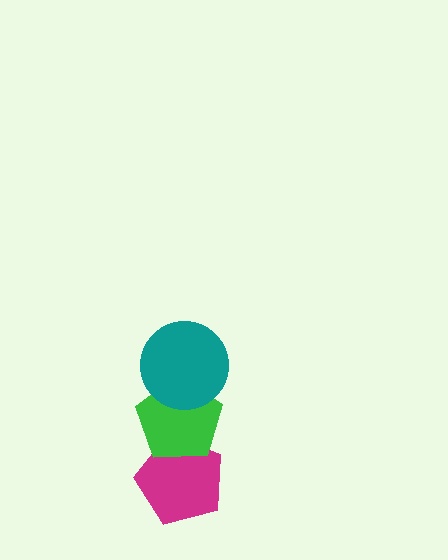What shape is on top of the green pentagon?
The teal circle is on top of the green pentagon.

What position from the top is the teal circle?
The teal circle is 1st from the top.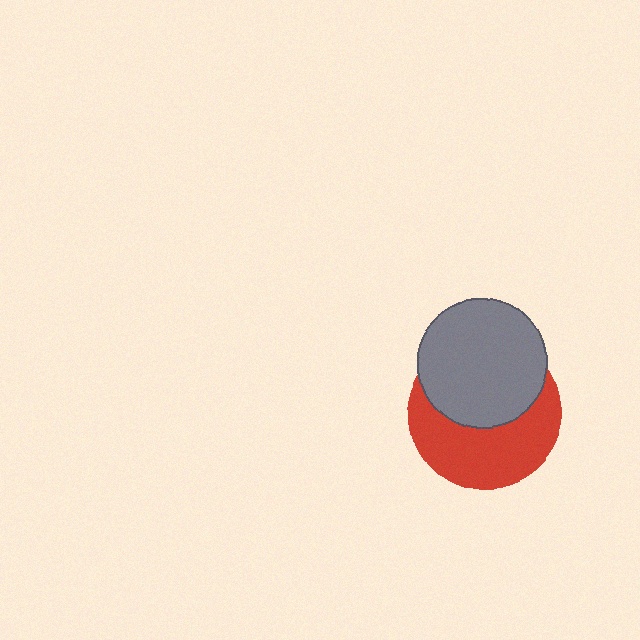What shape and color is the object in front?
The object in front is a gray circle.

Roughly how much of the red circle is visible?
About half of it is visible (roughly 52%).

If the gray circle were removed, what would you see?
You would see the complete red circle.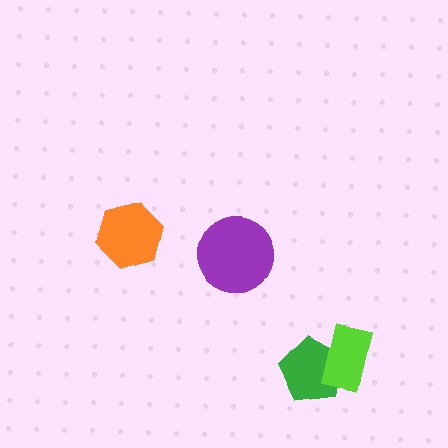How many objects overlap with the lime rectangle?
1 object overlaps with the lime rectangle.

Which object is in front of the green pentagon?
The lime rectangle is in front of the green pentagon.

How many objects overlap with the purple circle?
0 objects overlap with the purple circle.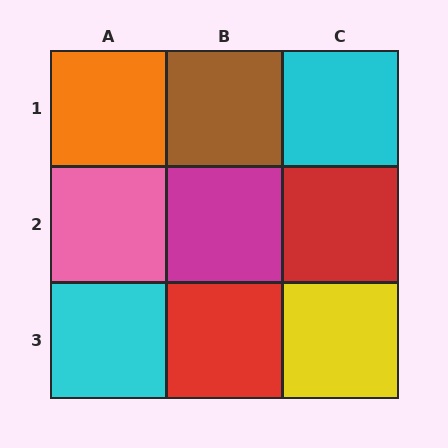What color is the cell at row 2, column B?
Magenta.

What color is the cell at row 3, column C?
Yellow.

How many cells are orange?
1 cell is orange.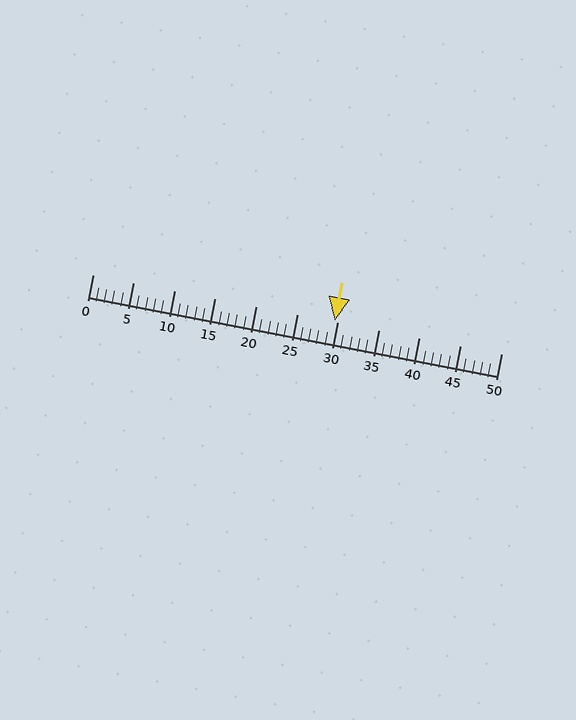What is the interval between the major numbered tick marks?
The major tick marks are spaced 5 units apart.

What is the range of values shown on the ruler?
The ruler shows values from 0 to 50.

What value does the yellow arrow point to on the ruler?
The yellow arrow points to approximately 30.